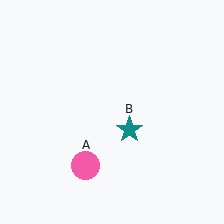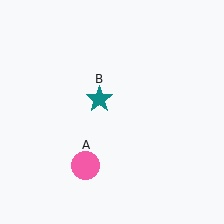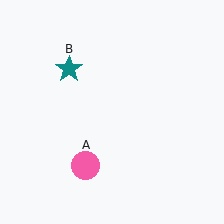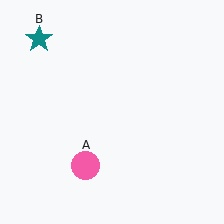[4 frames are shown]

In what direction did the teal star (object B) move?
The teal star (object B) moved up and to the left.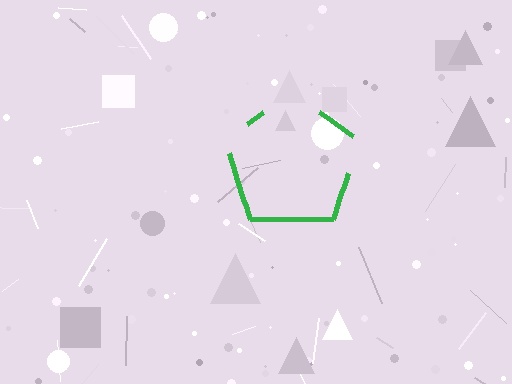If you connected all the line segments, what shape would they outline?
They would outline a pentagon.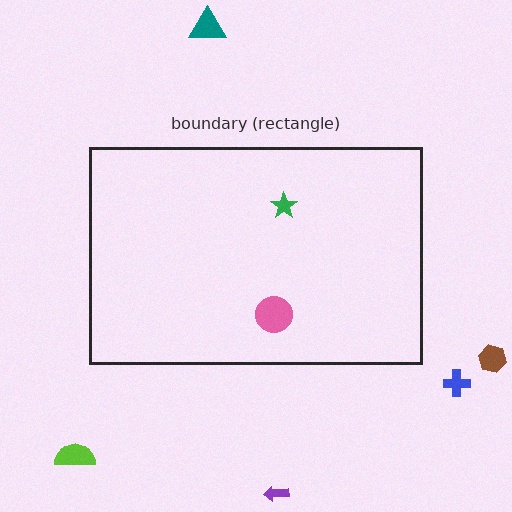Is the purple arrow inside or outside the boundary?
Outside.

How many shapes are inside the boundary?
2 inside, 5 outside.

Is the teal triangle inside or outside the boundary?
Outside.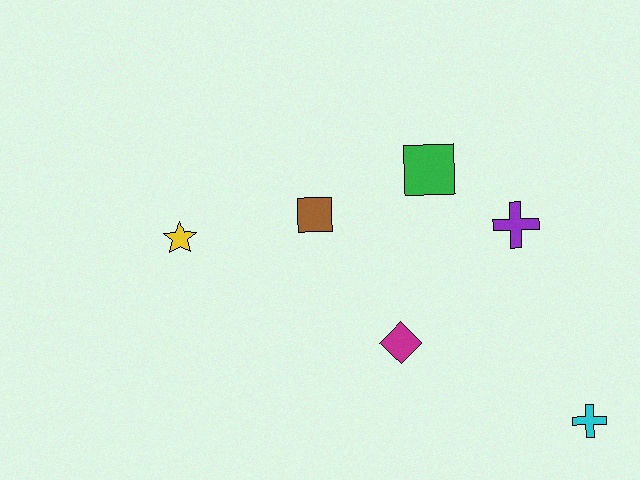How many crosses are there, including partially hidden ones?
There are 2 crosses.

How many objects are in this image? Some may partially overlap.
There are 6 objects.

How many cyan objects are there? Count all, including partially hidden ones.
There is 1 cyan object.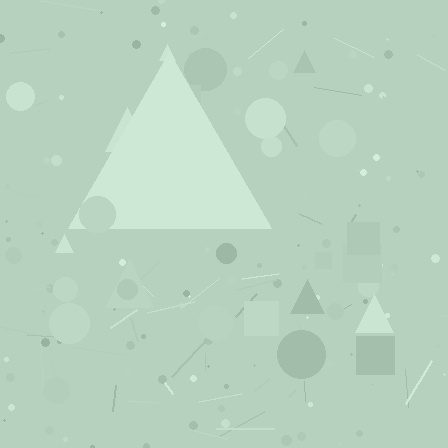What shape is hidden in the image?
A triangle is hidden in the image.